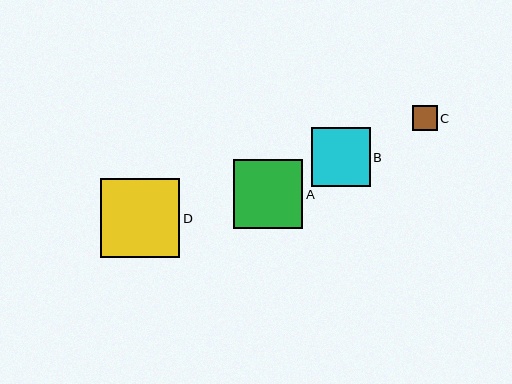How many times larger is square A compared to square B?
Square A is approximately 1.2 times the size of square B.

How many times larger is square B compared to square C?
Square B is approximately 2.3 times the size of square C.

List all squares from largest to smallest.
From largest to smallest: D, A, B, C.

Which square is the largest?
Square D is the largest with a size of approximately 79 pixels.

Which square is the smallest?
Square C is the smallest with a size of approximately 25 pixels.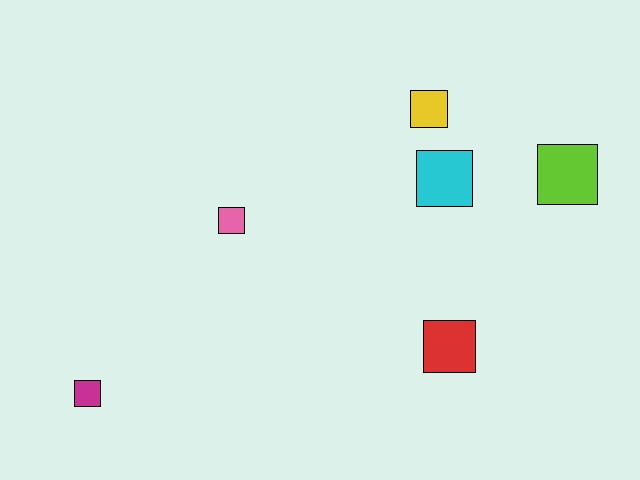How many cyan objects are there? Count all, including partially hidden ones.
There is 1 cyan object.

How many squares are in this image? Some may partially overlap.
There are 6 squares.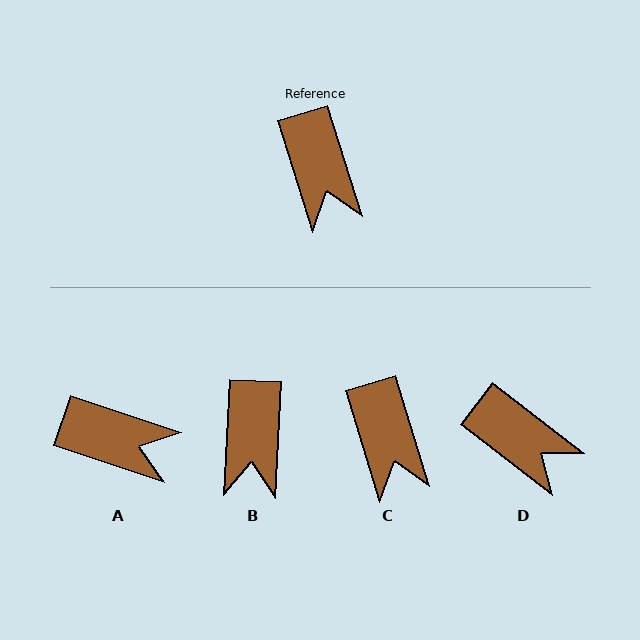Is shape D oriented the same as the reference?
No, it is off by about 35 degrees.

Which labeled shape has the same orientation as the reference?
C.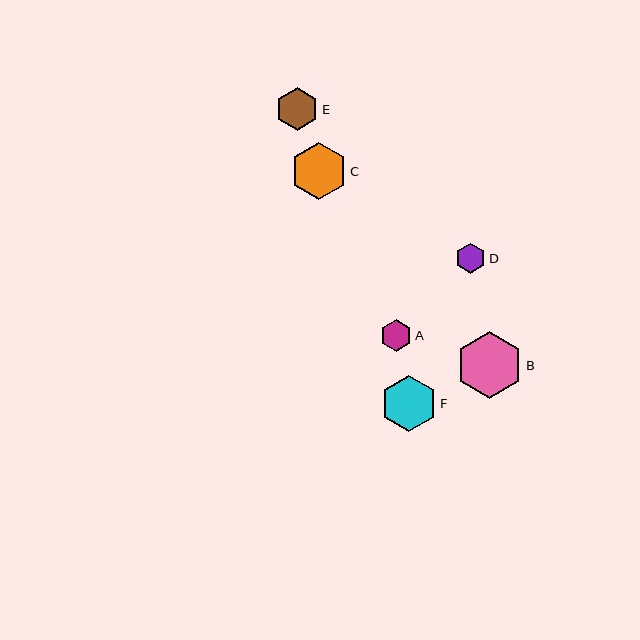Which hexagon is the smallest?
Hexagon D is the smallest with a size of approximately 30 pixels.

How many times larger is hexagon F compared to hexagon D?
Hexagon F is approximately 1.9 times the size of hexagon D.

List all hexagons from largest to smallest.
From largest to smallest: B, C, F, E, A, D.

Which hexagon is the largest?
Hexagon B is the largest with a size of approximately 67 pixels.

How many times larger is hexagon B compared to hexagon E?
Hexagon B is approximately 1.5 times the size of hexagon E.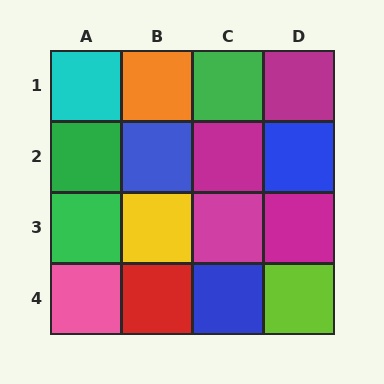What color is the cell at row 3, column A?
Green.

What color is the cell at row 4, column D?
Lime.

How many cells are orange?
1 cell is orange.